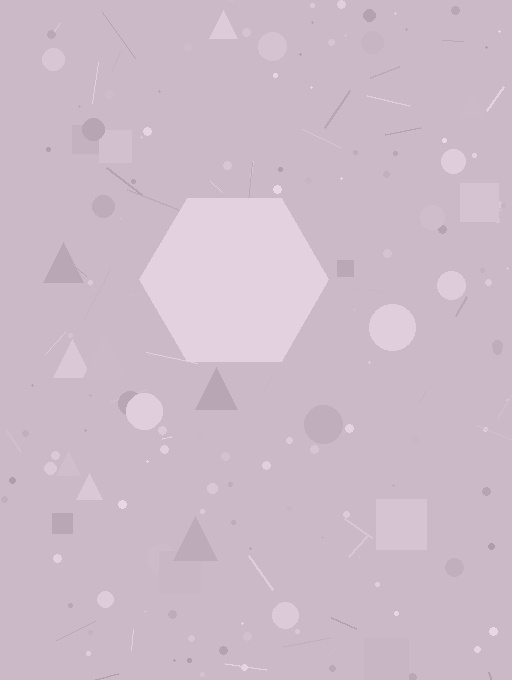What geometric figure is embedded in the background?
A hexagon is embedded in the background.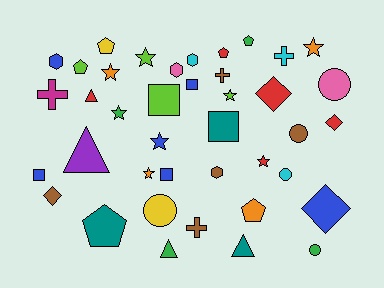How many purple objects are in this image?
There is 1 purple object.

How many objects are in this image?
There are 40 objects.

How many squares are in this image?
There are 5 squares.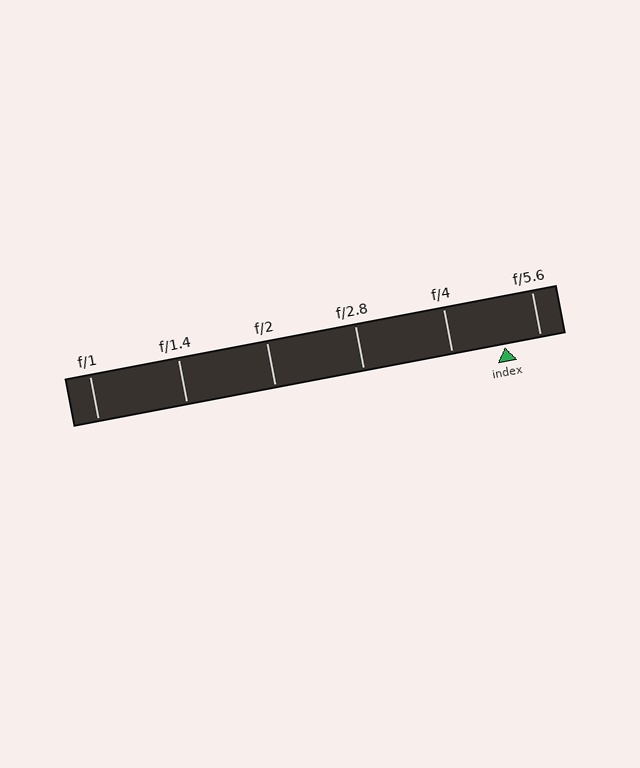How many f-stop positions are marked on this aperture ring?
There are 6 f-stop positions marked.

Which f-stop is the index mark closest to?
The index mark is closest to f/5.6.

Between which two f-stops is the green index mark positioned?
The index mark is between f/4 and f/5.6.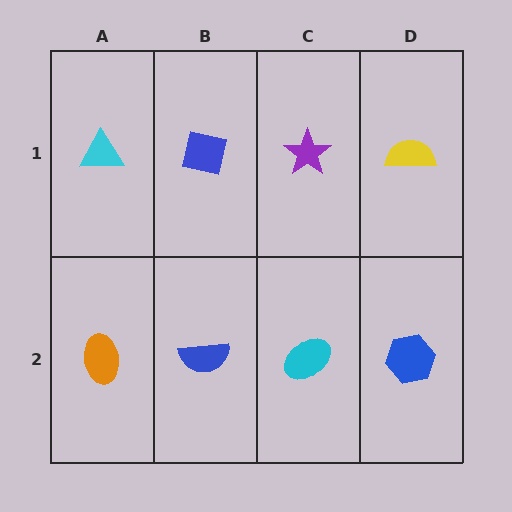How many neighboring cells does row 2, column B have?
3.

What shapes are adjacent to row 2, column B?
A blue square (row 1, column B), an orange ellipse (row 2, column A), a cyan ellipse (row 2, column C).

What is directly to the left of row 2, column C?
A blue semicircle.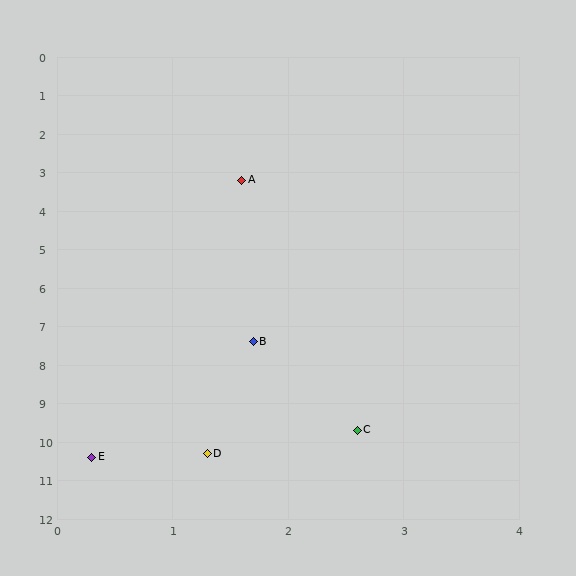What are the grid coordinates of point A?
Point A is at approximately (1.6, 3.2).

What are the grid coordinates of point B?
Point B is at approximately (1.7, 7.4).